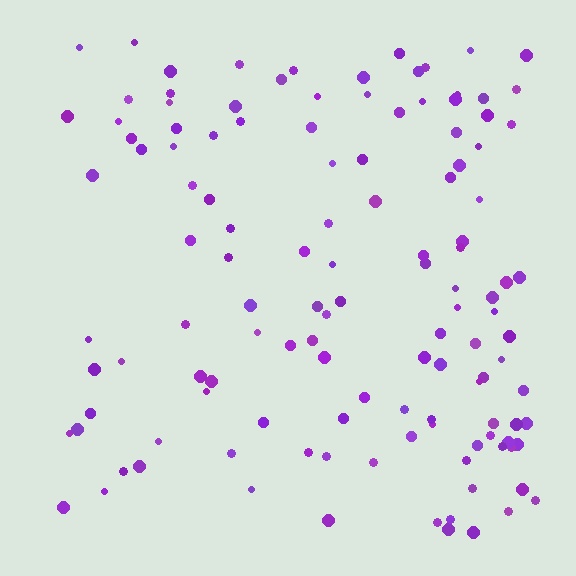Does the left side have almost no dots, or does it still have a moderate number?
Still a moderate number, just noticeably fewer than the right.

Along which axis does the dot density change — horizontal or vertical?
Horizontal.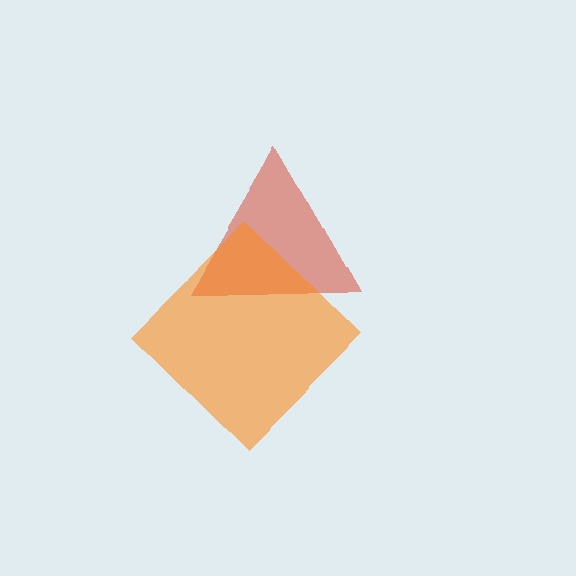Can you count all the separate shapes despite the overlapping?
Yes, there are 2 separate shapes.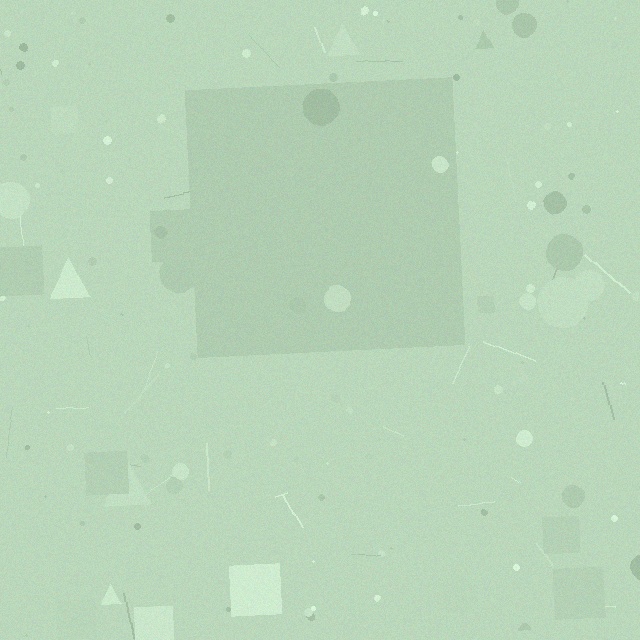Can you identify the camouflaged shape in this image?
The camouflaged shape is a square.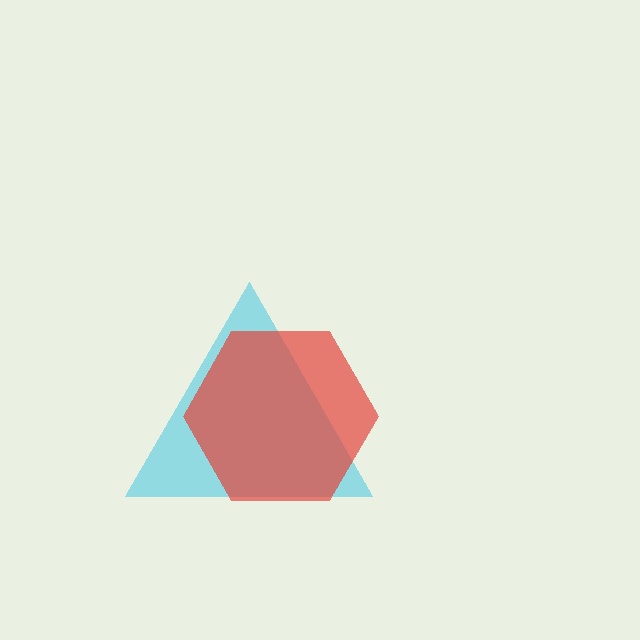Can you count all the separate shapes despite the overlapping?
Yes, there are 2 separate shapes.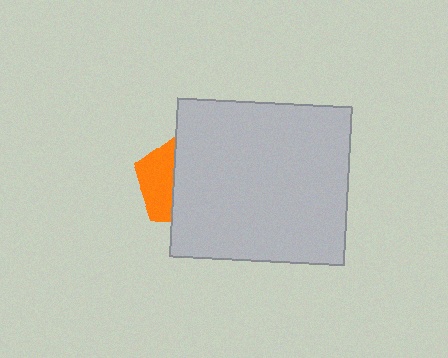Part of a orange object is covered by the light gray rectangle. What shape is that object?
It is a pentagon.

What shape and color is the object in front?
The object in front is a light gray rectangle.